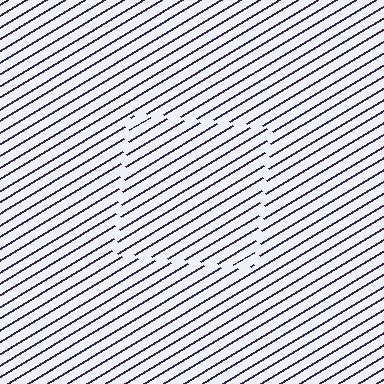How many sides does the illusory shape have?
4 sides — the line-ends trace a square.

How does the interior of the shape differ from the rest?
The interior of the shape contains the same grating, shifted by half a period — the contour is defined by the phase discontinuity where line-ends from the inner and outer gratings abut.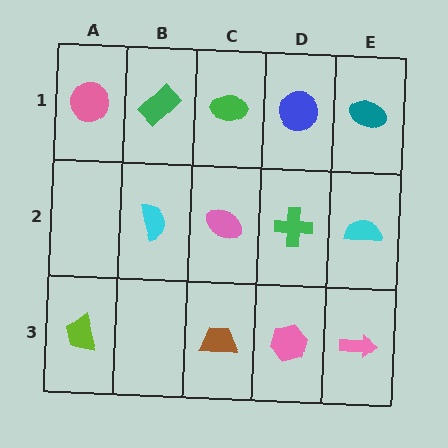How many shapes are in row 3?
4 shapes.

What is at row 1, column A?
A pink circle.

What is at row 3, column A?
A lime trapezoid.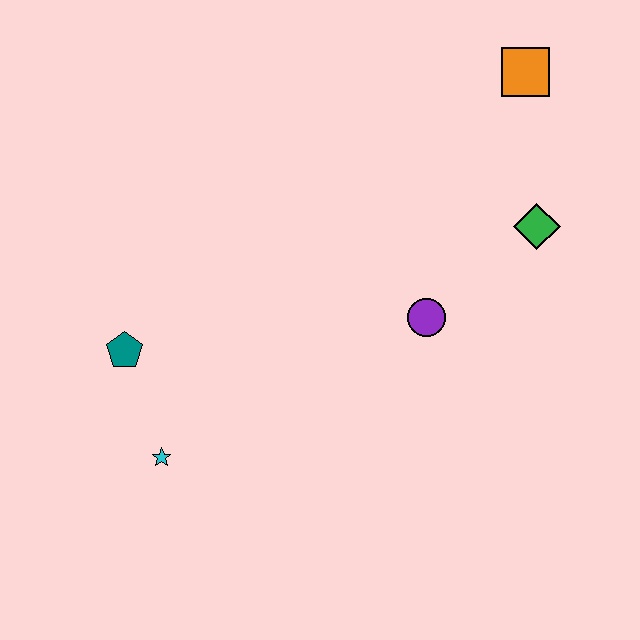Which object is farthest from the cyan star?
The orange square is farthest from the cyan star.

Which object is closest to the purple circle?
The green diamond is closest to the purple circle.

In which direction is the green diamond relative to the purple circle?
The green diamond is to the right of the purple circle.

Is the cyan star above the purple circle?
No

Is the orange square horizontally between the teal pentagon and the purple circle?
No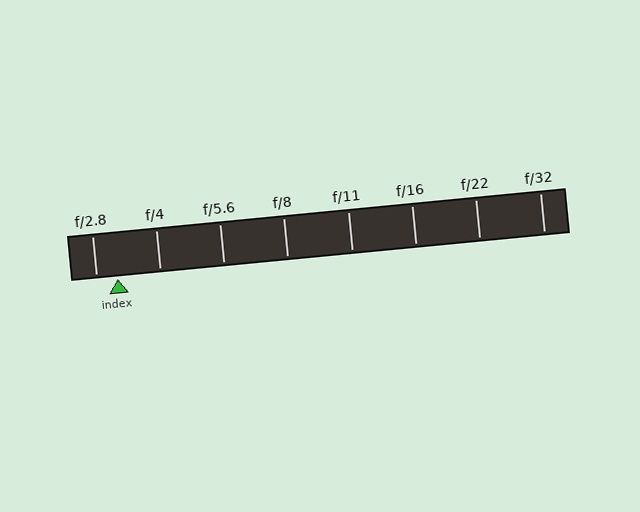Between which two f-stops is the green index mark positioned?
The index mark is between f/2.8 and f/4.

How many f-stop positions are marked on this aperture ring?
There are 8 f-stop positions marked.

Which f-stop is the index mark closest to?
The index mark is closest to f/2.8.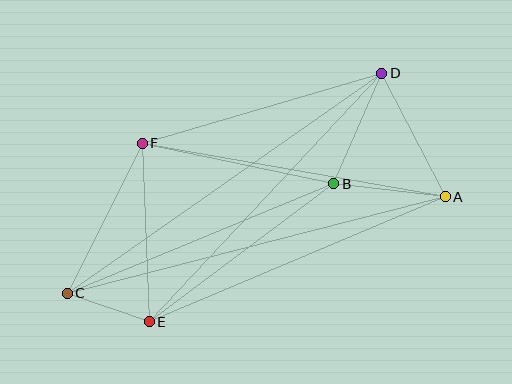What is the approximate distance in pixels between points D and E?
The distance between D and E is approximately 341 pixels.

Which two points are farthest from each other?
Points A and C are farthest from each other.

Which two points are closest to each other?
Points C and E are closest to each other.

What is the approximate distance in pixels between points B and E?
The distance between B and E is approximately 230 pixels.